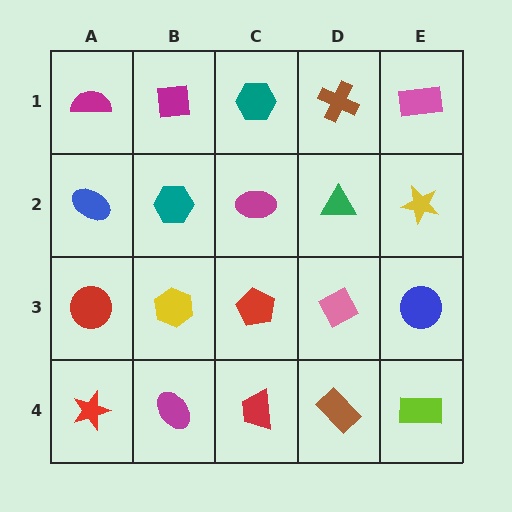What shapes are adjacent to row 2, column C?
A teal hexagon (row 1, column C), a red pentagon (row 3, column C), a teal hexagon (row 2, column B), a green triangle (row 2, column D).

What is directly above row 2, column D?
A brown cross.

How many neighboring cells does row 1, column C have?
3.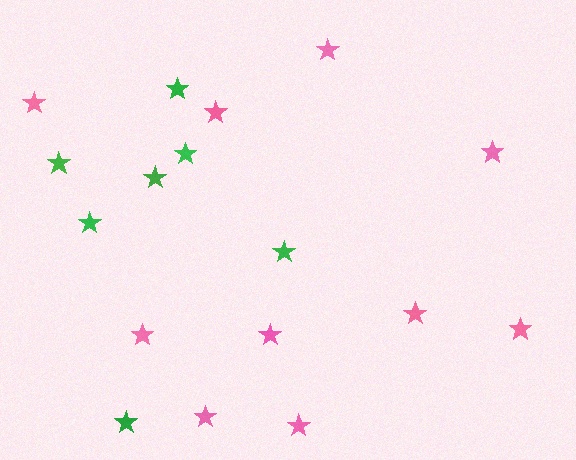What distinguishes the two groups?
There are 2 groups: one group of green stars (7) and one group of pink stars (10).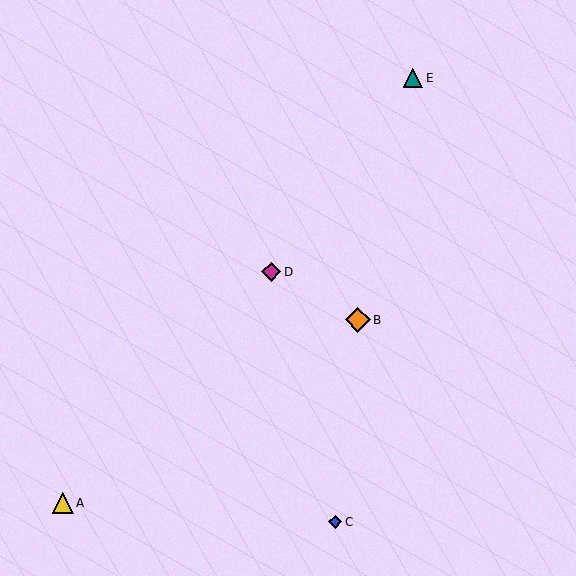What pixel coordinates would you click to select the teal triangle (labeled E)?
Click at (413, 78) to select the teal triangle E.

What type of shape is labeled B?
Shape B is an orange diamond.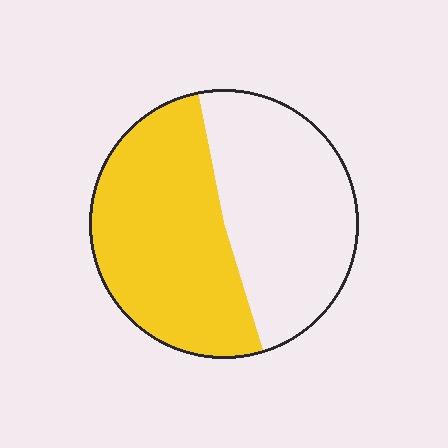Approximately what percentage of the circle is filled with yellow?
Approximately 50%.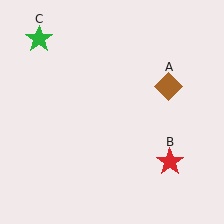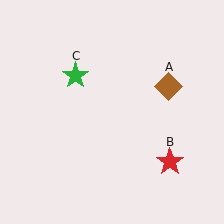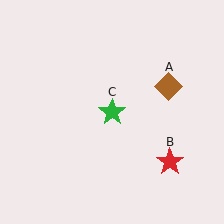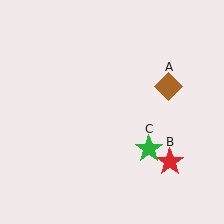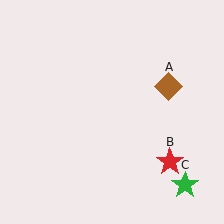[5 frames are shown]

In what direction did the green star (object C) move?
The green star (object C) moved down and to the right.